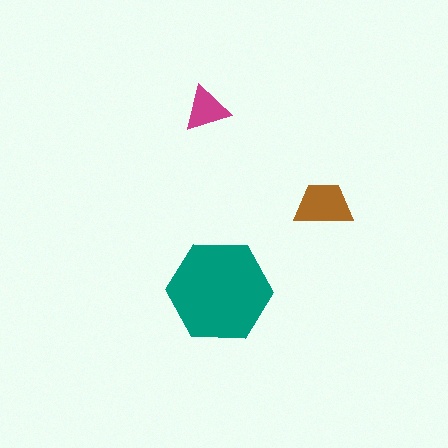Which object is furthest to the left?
The magenta triangle is leftmost.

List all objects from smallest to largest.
The magenta triangle, the brown trapezoid, the teal hexagon.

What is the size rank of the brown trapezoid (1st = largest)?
2nd.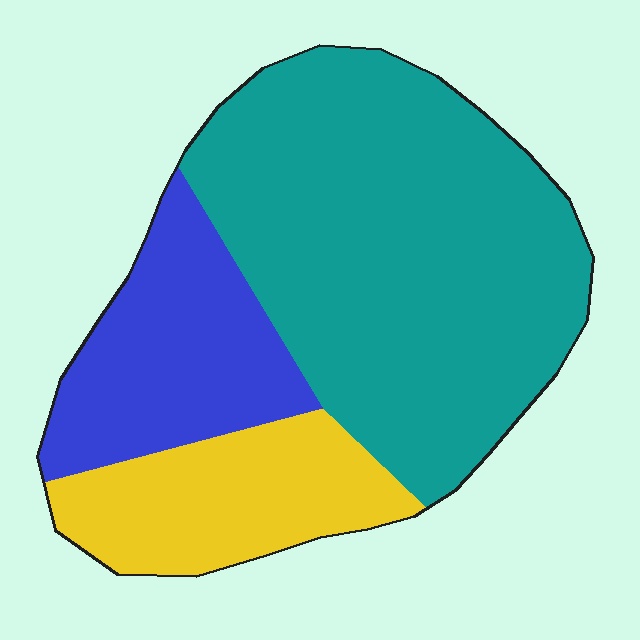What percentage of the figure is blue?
Blue covers around 20% of the figure.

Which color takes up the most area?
Teal, at roughly 60%.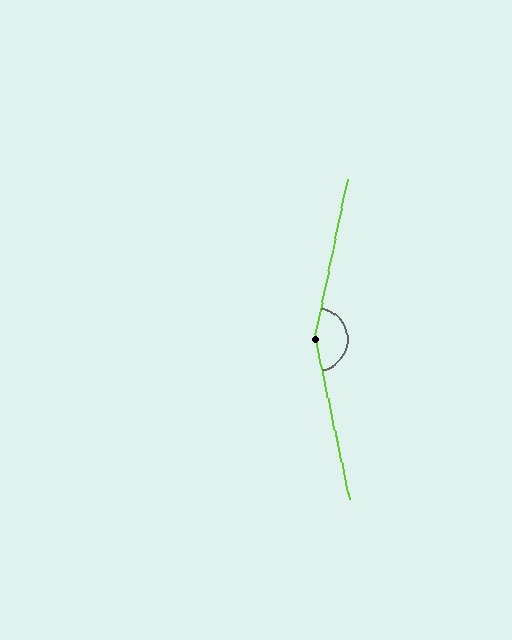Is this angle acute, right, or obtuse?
It is obtuse.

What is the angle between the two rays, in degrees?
Approximately 157 degrees.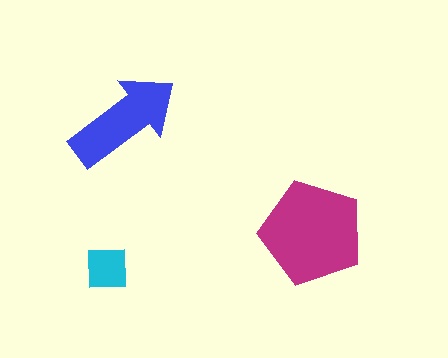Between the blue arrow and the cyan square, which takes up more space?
The blue arrow.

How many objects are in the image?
There are 3 objects in the image.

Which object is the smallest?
The cyan square.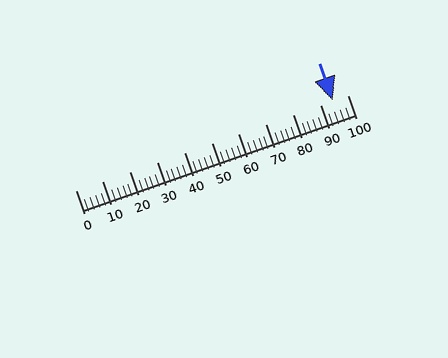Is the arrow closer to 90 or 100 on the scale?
The arrow is closer to 90.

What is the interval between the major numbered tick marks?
The major tick marks are spaced 10 units apart.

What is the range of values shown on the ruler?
The ruler shows values from 0 to 100.